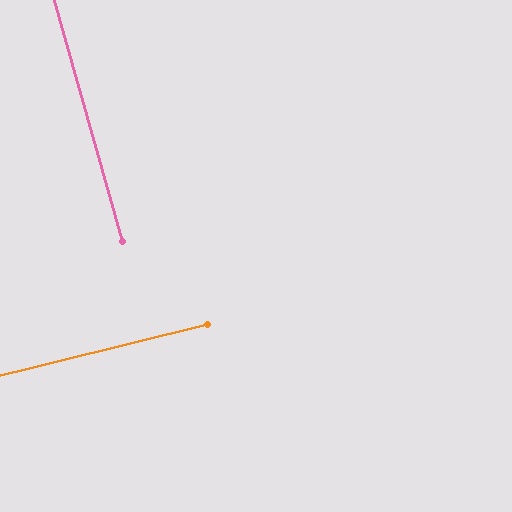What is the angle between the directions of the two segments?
Approximately 88 degrees.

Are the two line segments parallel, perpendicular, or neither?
Perpendicular — they meet at approximately 88°.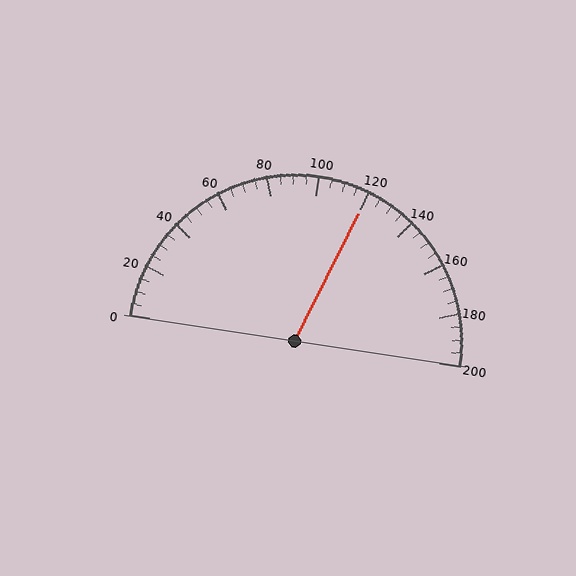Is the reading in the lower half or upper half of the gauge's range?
The reading is in the upper half of the range (0 to 200).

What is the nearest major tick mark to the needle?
The nearest major tick mark is 120.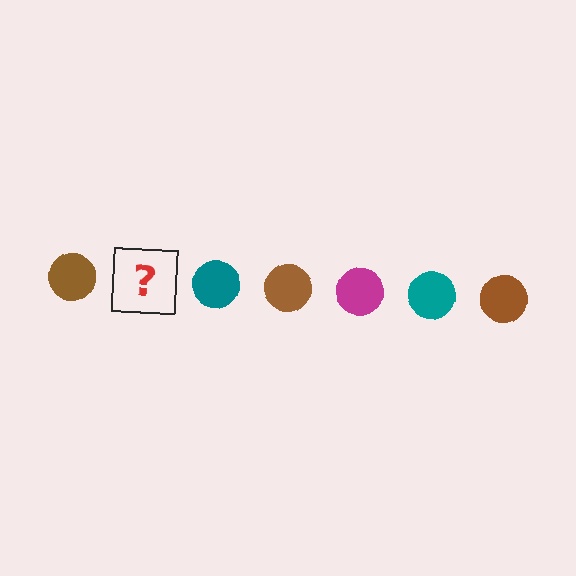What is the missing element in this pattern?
The missing element is a magenta circle.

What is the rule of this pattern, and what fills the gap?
The rule is that the pattern cycles through brown, magenta, teal circles. The gap should be filled with a magenta circle.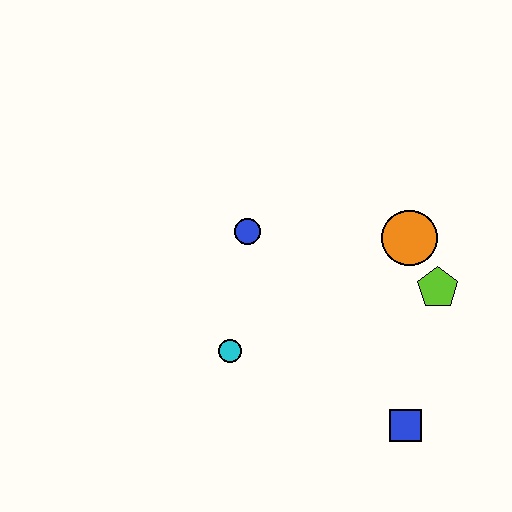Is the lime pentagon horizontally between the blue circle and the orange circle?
No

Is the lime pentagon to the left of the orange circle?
No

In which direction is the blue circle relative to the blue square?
The blue circle is above the blue square.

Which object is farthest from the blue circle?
The blue square is farthest from the blue circle.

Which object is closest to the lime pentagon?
The orange circle is closest to the lime pentagon.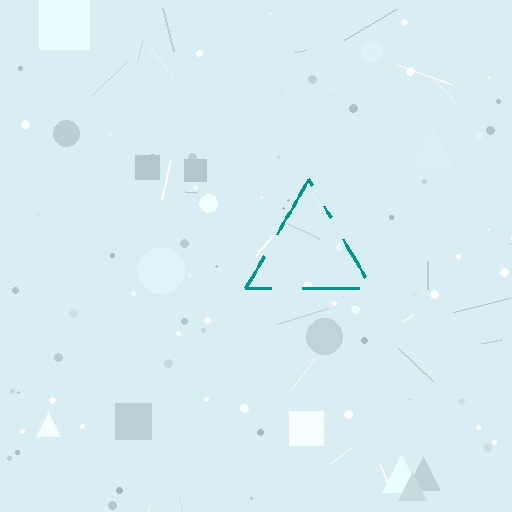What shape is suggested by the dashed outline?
The dashed outline suggests a triangle.